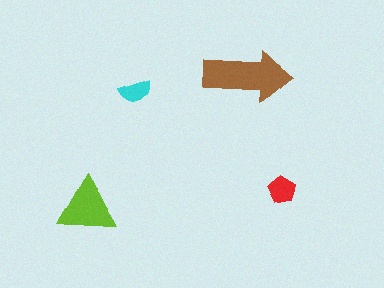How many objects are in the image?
There are 4 objects in the image.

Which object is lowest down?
The lime triangle is bottommost.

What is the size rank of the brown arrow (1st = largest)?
1st.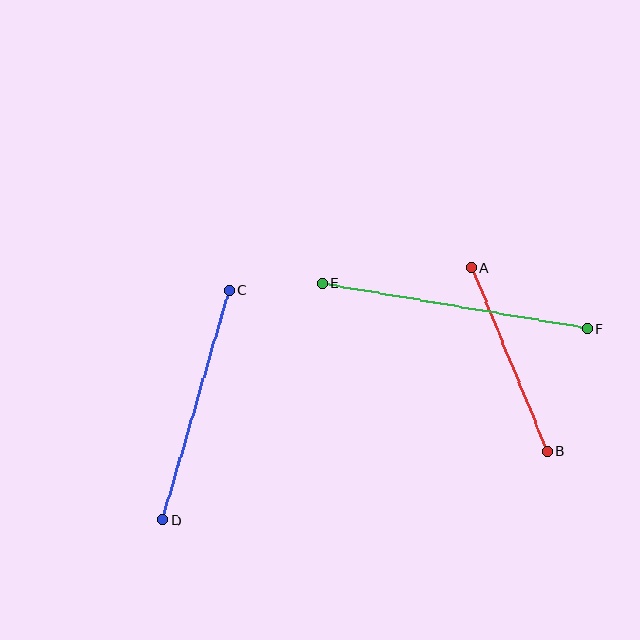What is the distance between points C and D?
The distance is approximately 240 pixels.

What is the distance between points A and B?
The distance is approximately 198 pixels.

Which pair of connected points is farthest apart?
Points E and F are farthest apart.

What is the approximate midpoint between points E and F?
The midpoint is at approximately (454, 306) pixels.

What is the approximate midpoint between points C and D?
The midpoint is at approximately (196, 405) pixels.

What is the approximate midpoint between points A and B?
The midpoint is at approximately (509, 359) pixels.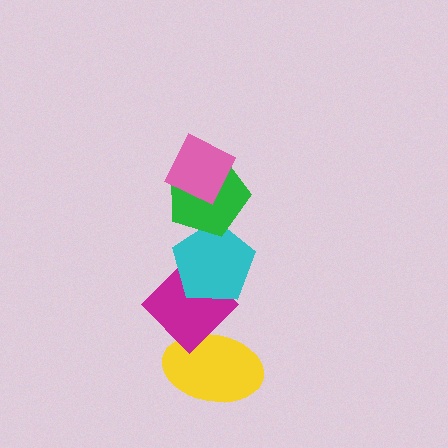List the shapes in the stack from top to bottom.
From top to bottom: the pink diamond, the green pentagon, the cyan pentagon, the magenta diamond, the yellow ellipse.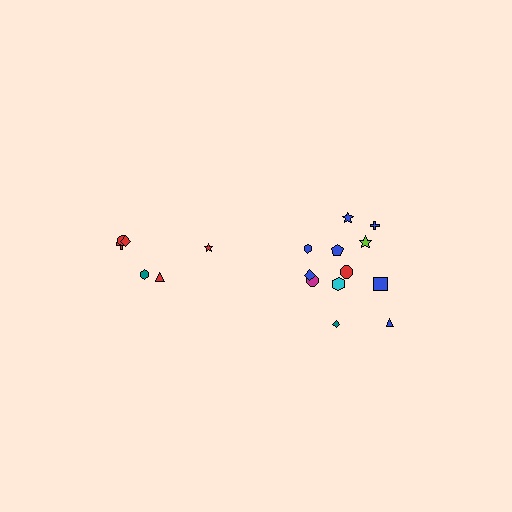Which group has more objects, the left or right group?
The right group.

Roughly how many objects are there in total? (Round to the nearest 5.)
Roughly 20 objects in total.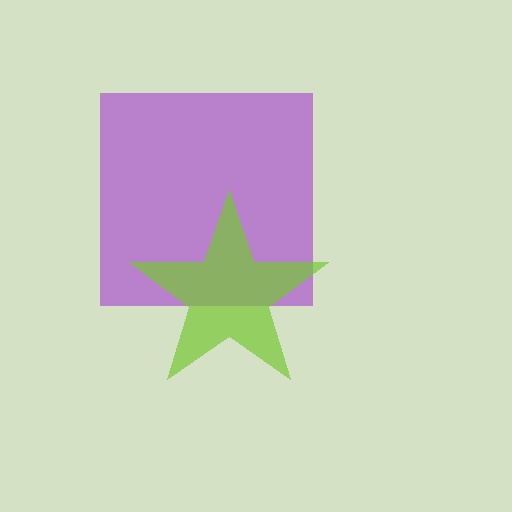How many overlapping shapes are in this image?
There are 2 overlapping shapes in the image.